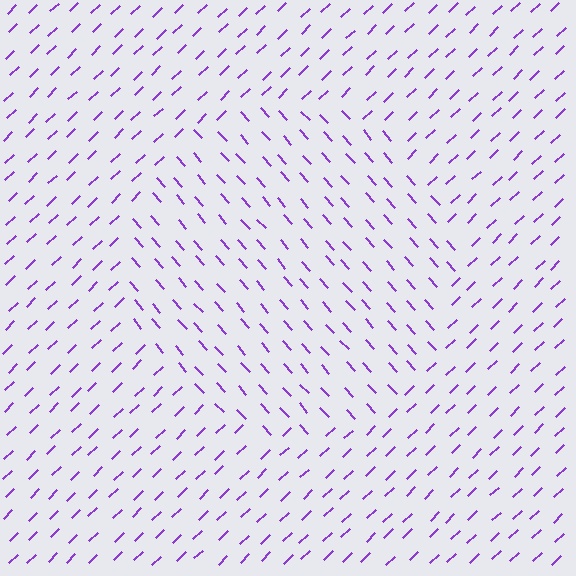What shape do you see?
I see a circle.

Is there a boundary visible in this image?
Yes, there is a texture boundary formed by a change in line orientation.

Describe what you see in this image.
The image is filled with small purple line segments. A circle region in the image has lines oriented differently from the surrounding lines, creating a visible texture boundary.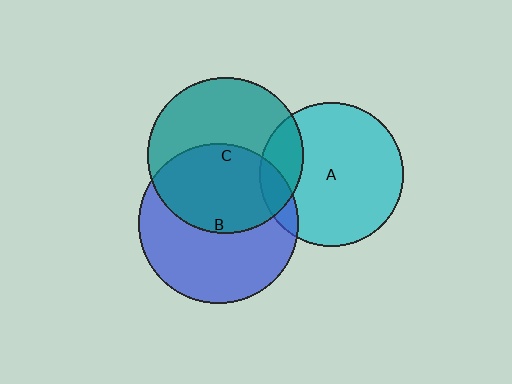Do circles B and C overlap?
Yes.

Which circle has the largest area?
Circle B (blue).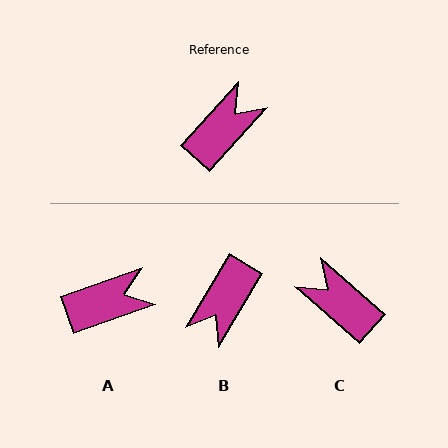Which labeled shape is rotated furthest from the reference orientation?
B, about 169 degrees away.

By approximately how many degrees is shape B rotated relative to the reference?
Approximately 169 degrees clockwise.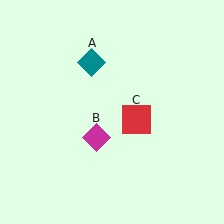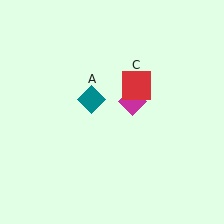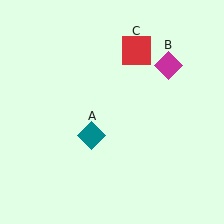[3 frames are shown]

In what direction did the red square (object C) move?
The red square (object C) moved up.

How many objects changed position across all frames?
3 objects changed position: teal diamond (object A), magenta diamond (object B), red square (object C).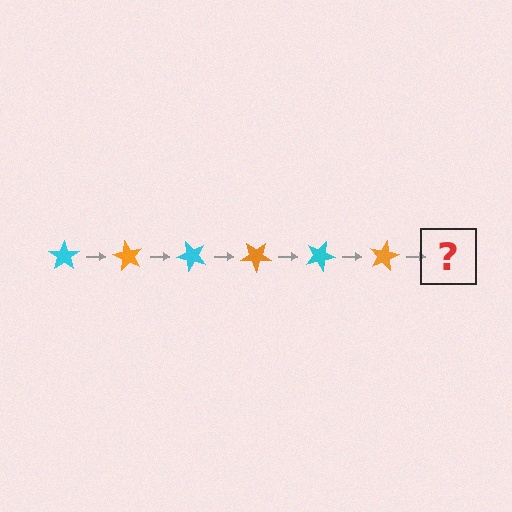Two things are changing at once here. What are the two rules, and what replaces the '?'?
The two rules are that it rotates 60 degrees each step and the color cycles through cyan and orange. The '?' should be a cyan star, rotated 360 degrees from the start.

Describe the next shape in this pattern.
It should be a cyan star, rotated 360 degrees from the start.